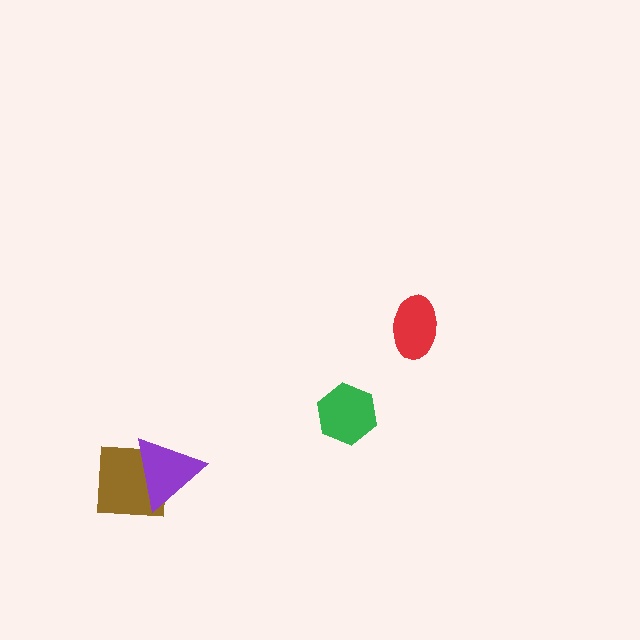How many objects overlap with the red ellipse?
0 objects overlap with the red ellipse.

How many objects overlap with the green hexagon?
0 objects overlap with the green hexagon.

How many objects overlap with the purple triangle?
1 object overlaps with the purple triangle.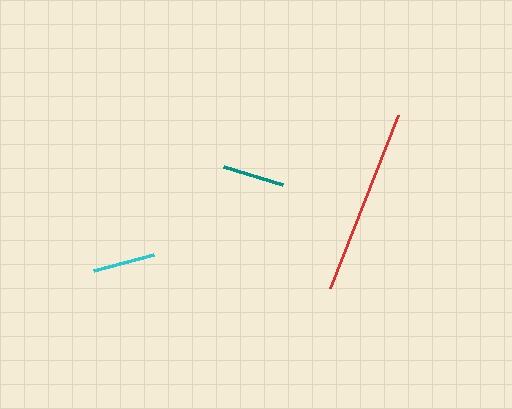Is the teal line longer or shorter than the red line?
The red line is longer than the teal line.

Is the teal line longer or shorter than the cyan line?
The cyan line is longer than the teal line.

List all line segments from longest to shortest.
From longest to shortest: red, cyan, teal.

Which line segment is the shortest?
The teal line is the shortest at approximately 61 pixels.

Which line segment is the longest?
The red line is the longest at approximately 186 pixels.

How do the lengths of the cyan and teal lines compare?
The cyan and teal lines are approximately the same length.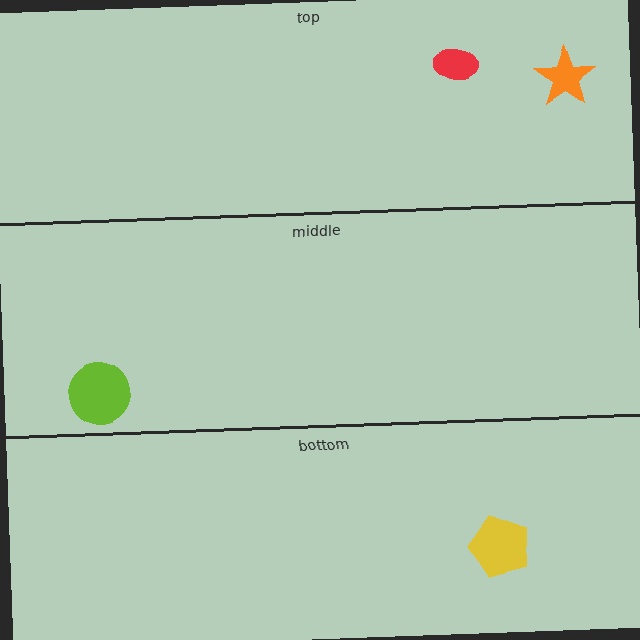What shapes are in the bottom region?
The yellow pentagon.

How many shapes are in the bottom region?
1.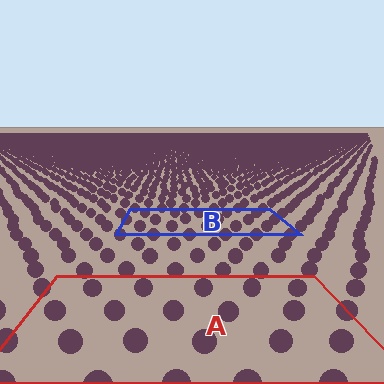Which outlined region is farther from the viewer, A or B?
Region B is farther from the viewer — the texture elements inside it appear smaller and more densely packed.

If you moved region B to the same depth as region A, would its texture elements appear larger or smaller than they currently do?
They would appear larger. At a closer depth, the same texture elements are projected at a bigger on-screen size.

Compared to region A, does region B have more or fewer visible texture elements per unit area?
Region B has more texture elements per unit area — they are packed more densely because it is farther away.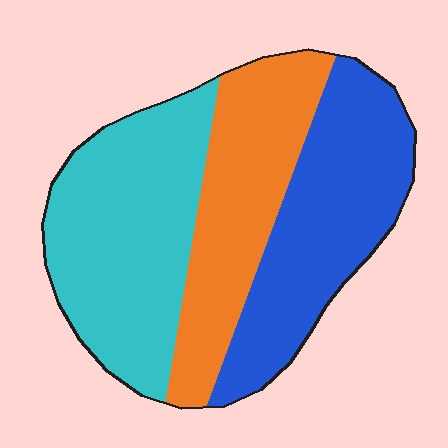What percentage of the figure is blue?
Blue takes up between a sixth and a third of the figure.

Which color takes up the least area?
Orange, at roughly 30%.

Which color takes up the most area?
Cyan, at roughly 40%.